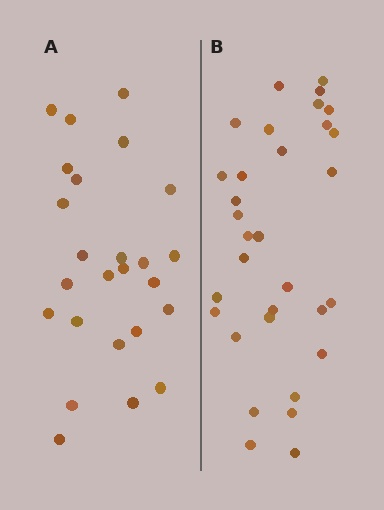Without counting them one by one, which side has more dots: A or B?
Region B (the right region) has more dots.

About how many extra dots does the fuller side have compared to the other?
Region B has roughly 8 or so more dots than region A.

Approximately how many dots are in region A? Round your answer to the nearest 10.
About 20 dots. (The exact count is 25, which rounds to 20.)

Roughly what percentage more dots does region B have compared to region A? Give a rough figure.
About 30% more.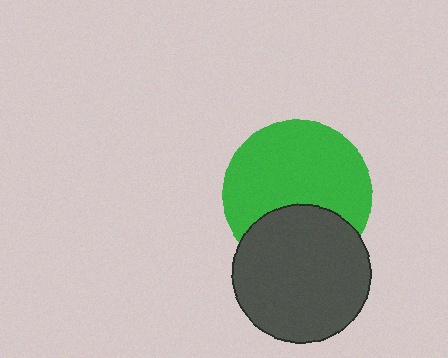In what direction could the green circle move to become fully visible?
The green circle could move up. That would shift it out from behind the dark gray circle entirely.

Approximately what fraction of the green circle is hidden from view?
Roughly 32% of the green circle is hidden behind the dark gray circle.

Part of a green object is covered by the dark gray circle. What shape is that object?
It is a circle.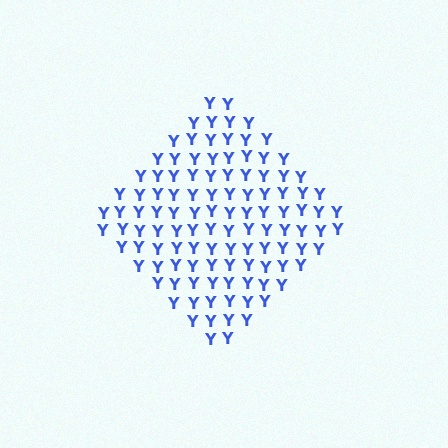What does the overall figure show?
The overall figure shows a diamond.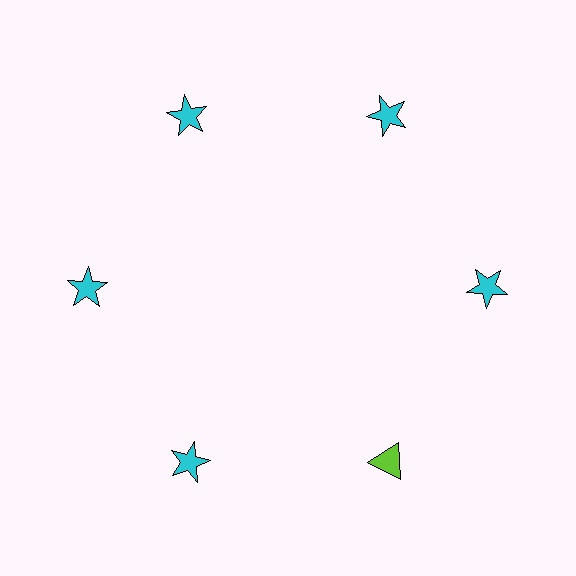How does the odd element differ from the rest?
It differs in both color (lime instead of cyan) and shape (triangle instead of star).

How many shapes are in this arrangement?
There are 6 shapes arranged in a ring pattern.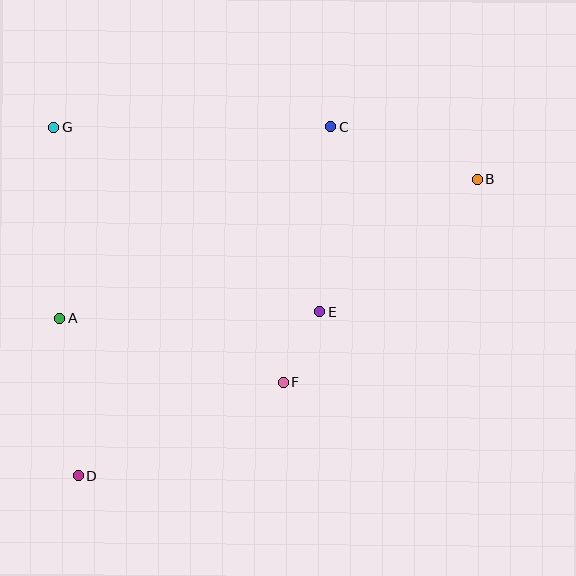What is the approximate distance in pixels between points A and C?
The distance between A and C is approximately 332 pixels.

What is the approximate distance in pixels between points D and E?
The distance between D and E is approximately 291 pixels.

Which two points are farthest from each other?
Points B and D are farthest from each other.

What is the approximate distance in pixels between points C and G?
The distance between C and G is approximately 277 pixels.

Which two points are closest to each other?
Points E and F are closest to each other.